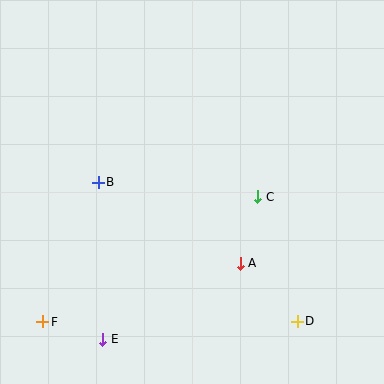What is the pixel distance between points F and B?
The distance between F and B is 150 pixels.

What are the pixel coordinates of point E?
Point E is at (103, 339).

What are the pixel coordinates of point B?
Point B is at (98, 182).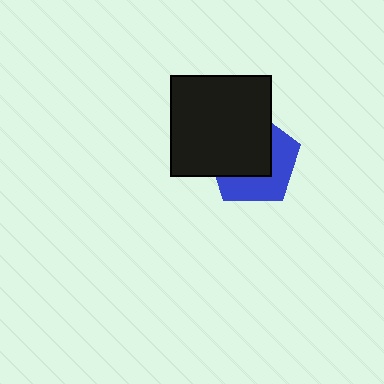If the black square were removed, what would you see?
You would see the complete blue pentagon.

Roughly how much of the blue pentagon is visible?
A small part of it is visible (roughly 45%).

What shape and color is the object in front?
The object in front is a black square.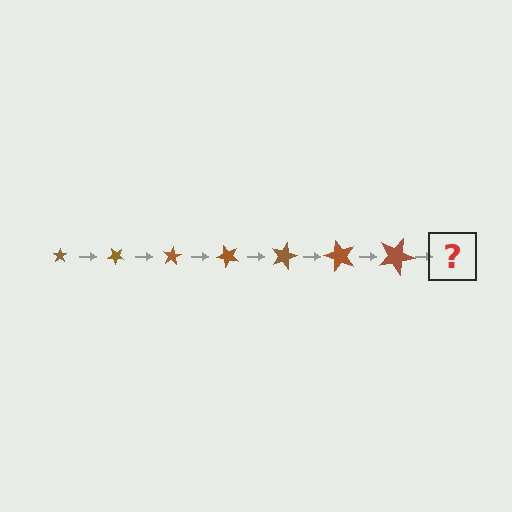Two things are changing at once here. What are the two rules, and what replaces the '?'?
The two rules are that the star grows larger each step and it rotates 40 degrees each step. The '?' should be a star, larger than the previous one and rotated 280 degrees from the start.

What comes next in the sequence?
The next element should be a star, larger than the previous one and rotated 280 degrees from the start.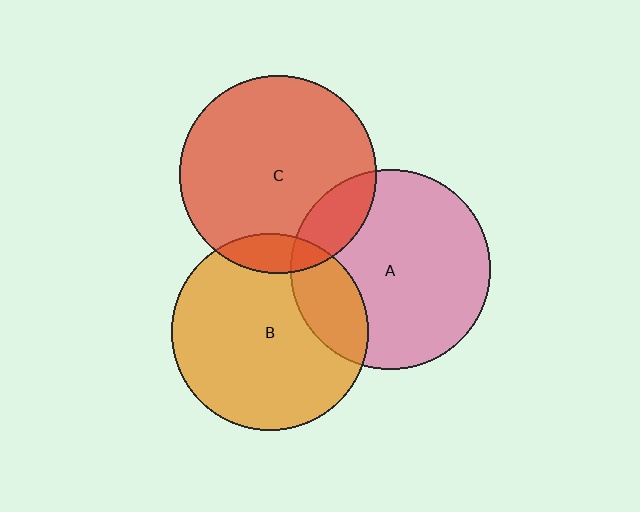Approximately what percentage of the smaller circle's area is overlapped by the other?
Approximately 20%.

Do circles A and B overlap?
Yes.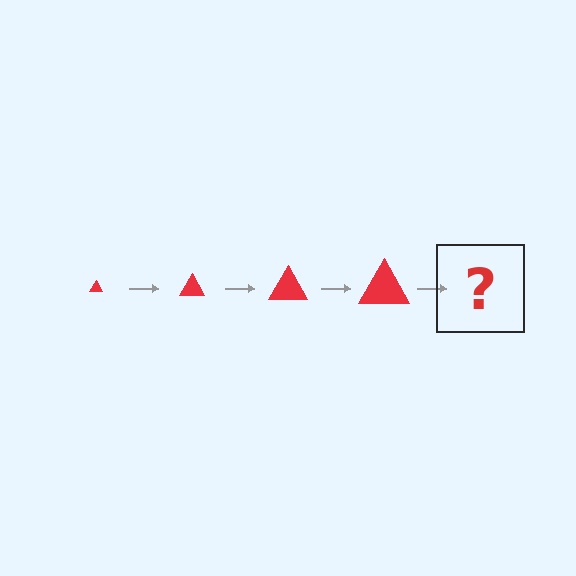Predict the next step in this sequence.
The next step is a red triangle, larger than the previous one.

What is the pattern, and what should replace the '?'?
The pattern is that the triangle gets progressively larger each step. The '?' should be a red triangle, larger than the previous one.